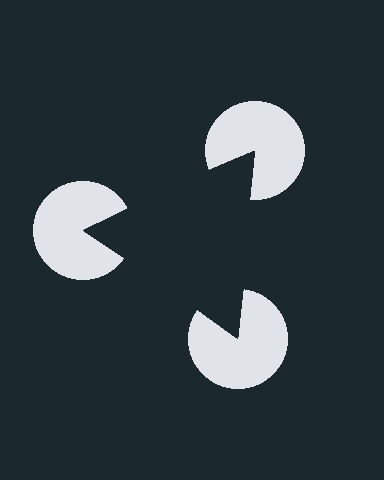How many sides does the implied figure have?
3 sides.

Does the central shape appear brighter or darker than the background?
It typically appears slightly darker than the background, even though no actual brightness change is drawn.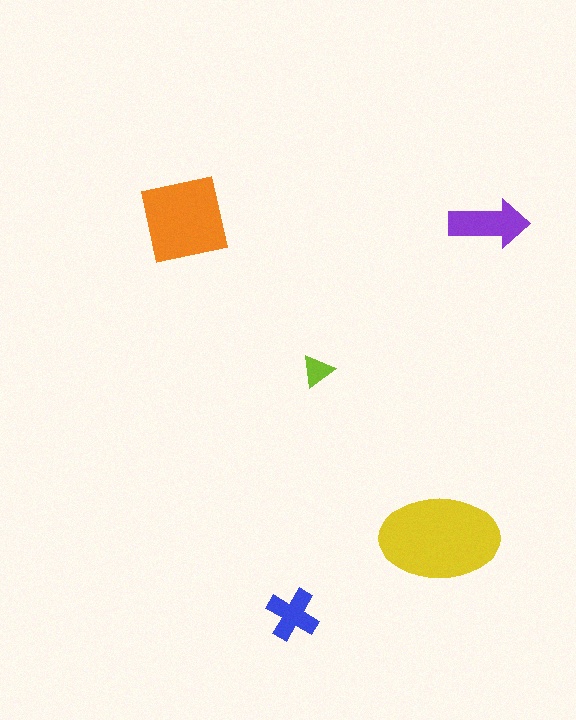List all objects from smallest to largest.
The lime triangle, the blue cross, the purple arrow, the orange square, the yellow ellipse.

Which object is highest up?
The orange square is topmost.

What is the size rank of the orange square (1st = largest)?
2nd.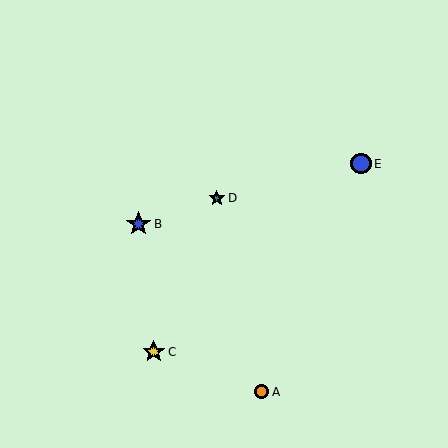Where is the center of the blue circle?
The center of the blue circle is at (361, 164).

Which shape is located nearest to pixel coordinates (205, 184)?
The teal star (labeled D) at (217, 198) is nearest to that location.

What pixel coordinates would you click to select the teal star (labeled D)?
Click at (217, 198) to select the teal star D.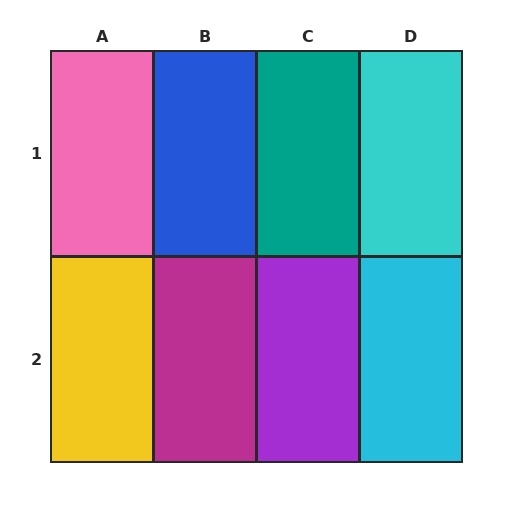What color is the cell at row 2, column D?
Cyan.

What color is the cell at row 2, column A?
Yellow.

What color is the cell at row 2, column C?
Purple.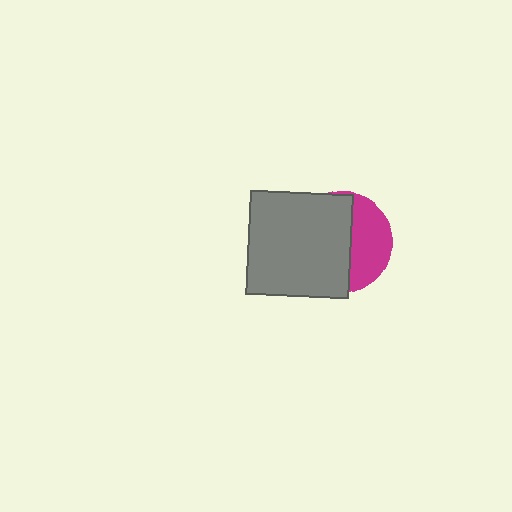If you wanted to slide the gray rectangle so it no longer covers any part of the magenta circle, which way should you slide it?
Slide it left — that is the most direct way to separate the two shapes.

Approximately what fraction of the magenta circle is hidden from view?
Roughly 63% of the magenta circle is hidden behind the gray rectangle.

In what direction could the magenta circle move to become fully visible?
The magenta circle could move right. That would shift it out from behind the gray rectangle entirely.